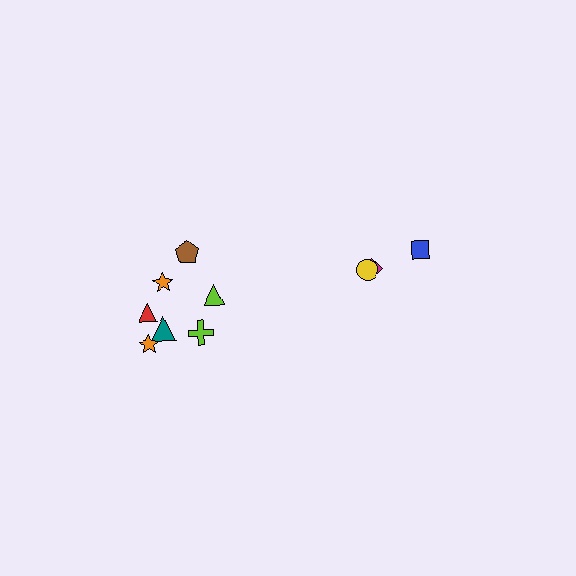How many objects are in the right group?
There are 3 objects.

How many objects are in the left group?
There are 7 objects.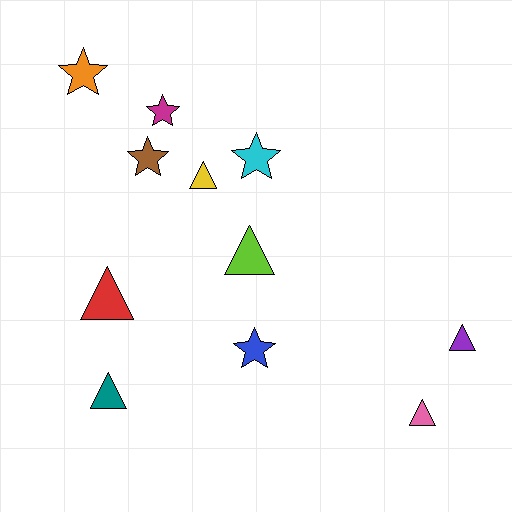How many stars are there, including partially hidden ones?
There are 5 stars.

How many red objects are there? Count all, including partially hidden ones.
There is 1 red object.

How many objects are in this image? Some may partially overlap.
There are 11 objects.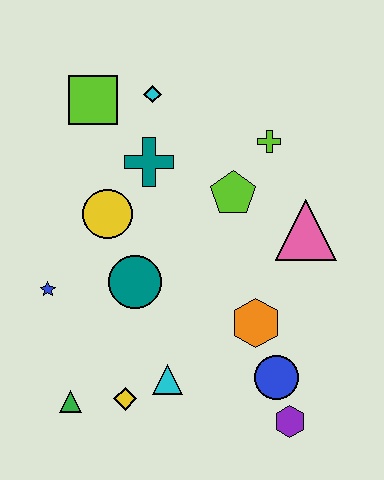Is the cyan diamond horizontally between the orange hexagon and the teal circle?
Yes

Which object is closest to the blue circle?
The purple hexagon is closest to the blue circle.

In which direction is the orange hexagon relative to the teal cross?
The orange hexagon is below the teal cross.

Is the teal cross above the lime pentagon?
Yes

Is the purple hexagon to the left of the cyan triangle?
No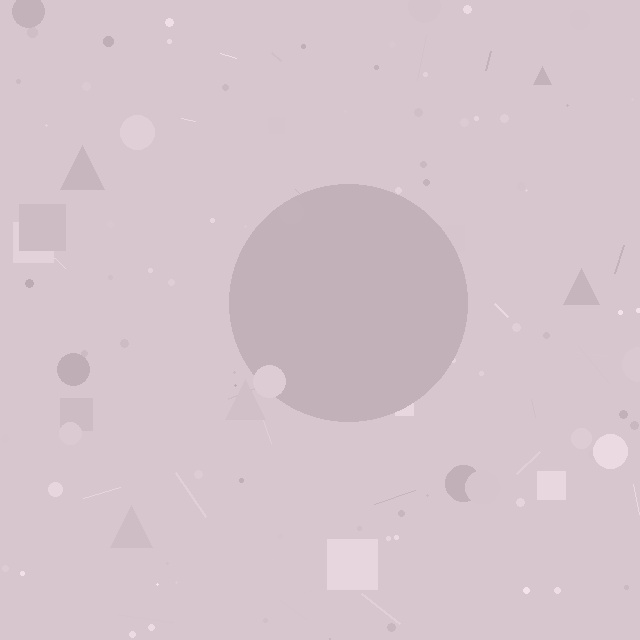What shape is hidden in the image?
A circle is hidden in the image.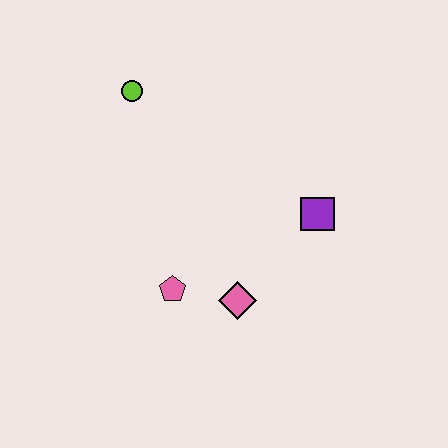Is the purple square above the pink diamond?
Yes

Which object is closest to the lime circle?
The pink pentagon is closest to the lime circle.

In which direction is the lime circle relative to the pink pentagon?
The lime circle is above the pink pentagon.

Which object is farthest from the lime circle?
The pink diamond is farthest from the lime circle.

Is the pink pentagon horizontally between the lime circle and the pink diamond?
Yes